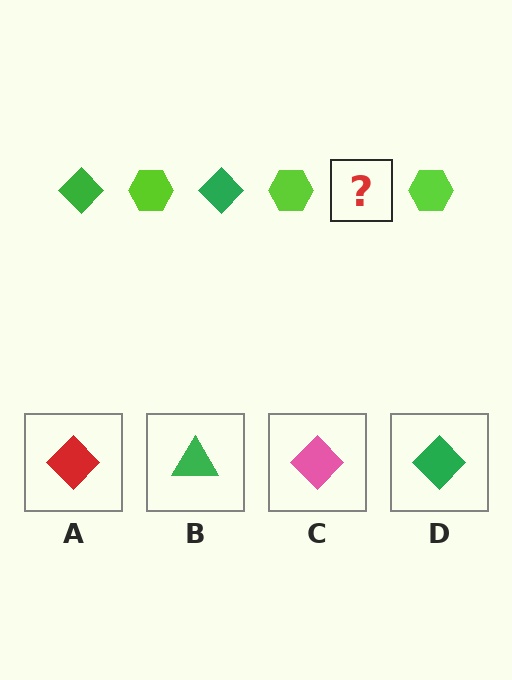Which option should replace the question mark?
Option D.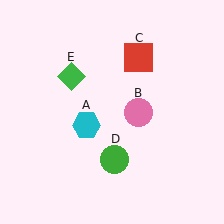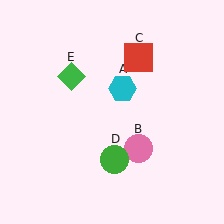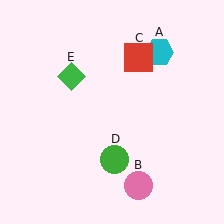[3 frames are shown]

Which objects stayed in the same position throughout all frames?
Red square (object C) and green circle (object D) and green diamond (object E) remained stationary.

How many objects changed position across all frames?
2 objects changed position: cyan hexagon (object A), pink circle (object B).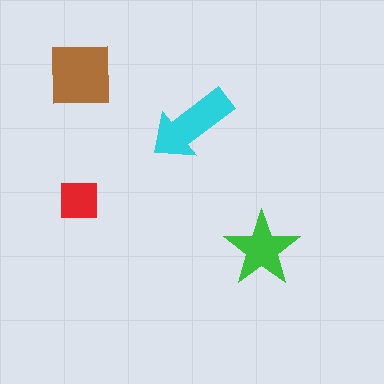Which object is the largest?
The brown square.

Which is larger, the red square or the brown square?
The brown square.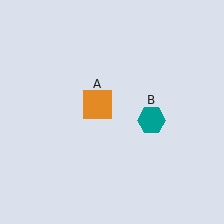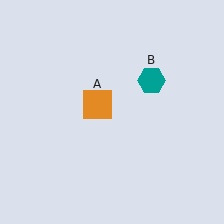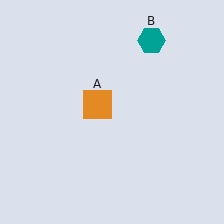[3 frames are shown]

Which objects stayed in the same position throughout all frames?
Orange square (object A) remained stationary.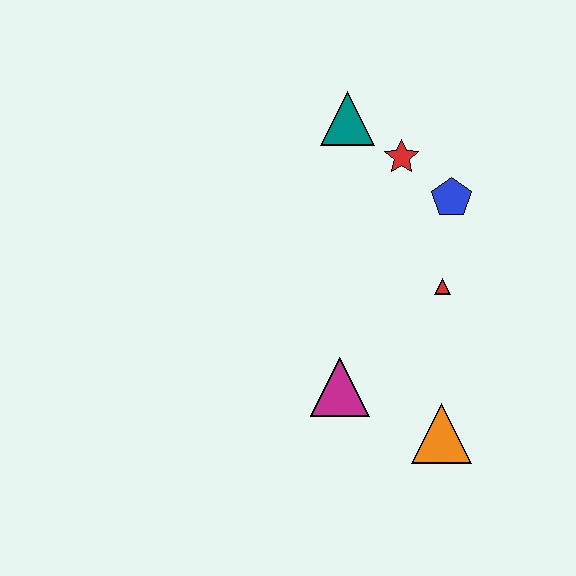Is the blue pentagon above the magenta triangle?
Yes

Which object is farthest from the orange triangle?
The teal triangle is farthest from the orange triangle.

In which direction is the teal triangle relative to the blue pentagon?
The teal triangle is to the left of the blue pentagon.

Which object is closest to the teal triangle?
The red star is closest to the teal triangle.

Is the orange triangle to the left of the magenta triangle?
No